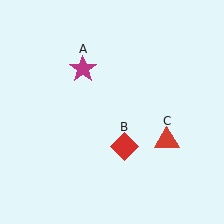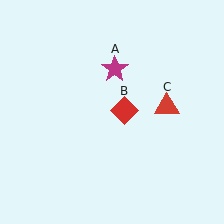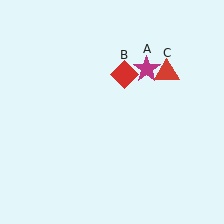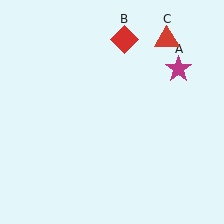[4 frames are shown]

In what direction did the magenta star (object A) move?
The magenta star (object A) moved right.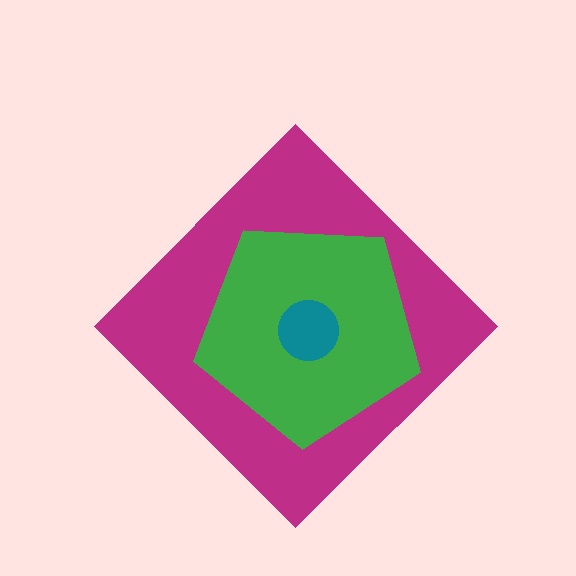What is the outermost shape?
The magenta diamond.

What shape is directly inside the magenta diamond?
The green pentagon.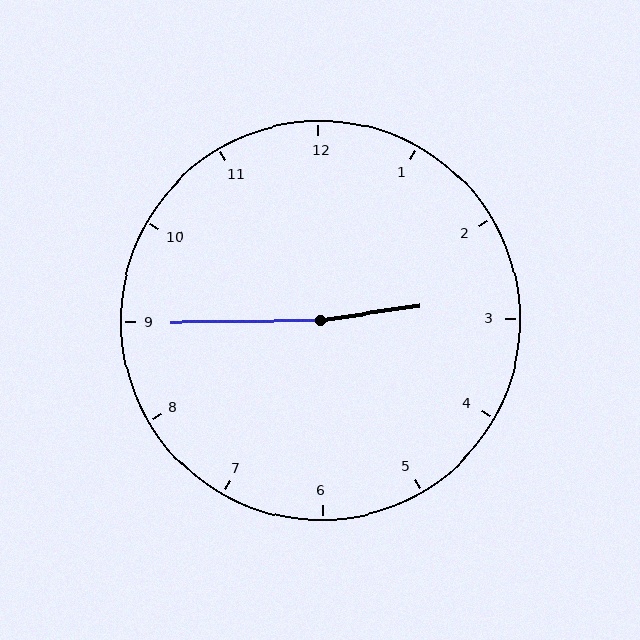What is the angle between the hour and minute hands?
Approximately 172 degrees.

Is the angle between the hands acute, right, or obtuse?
It is obtuse.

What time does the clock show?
2:45.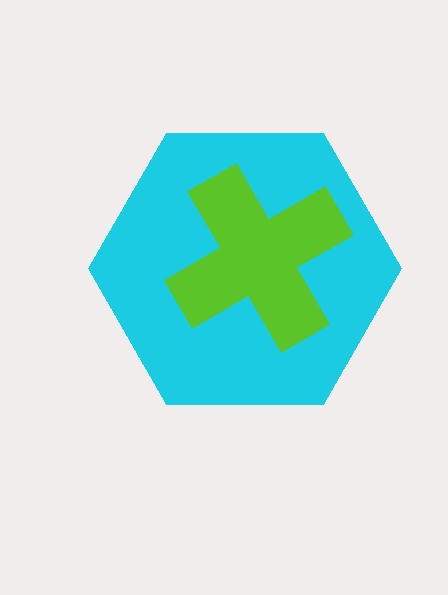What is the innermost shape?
The lime cross.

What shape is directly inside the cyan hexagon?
The lime cross.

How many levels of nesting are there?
2.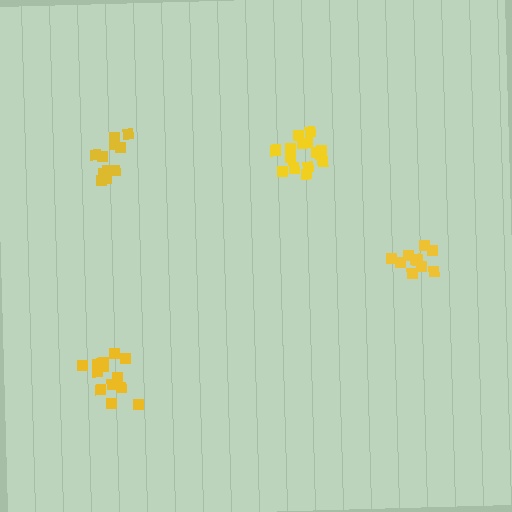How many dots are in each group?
Group 1: 11 dots, Group 2: 14 dots, Group 3: 15 dots, Group 4: 11 dots (51 total).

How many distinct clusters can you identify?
There are 4 distinct clusters.